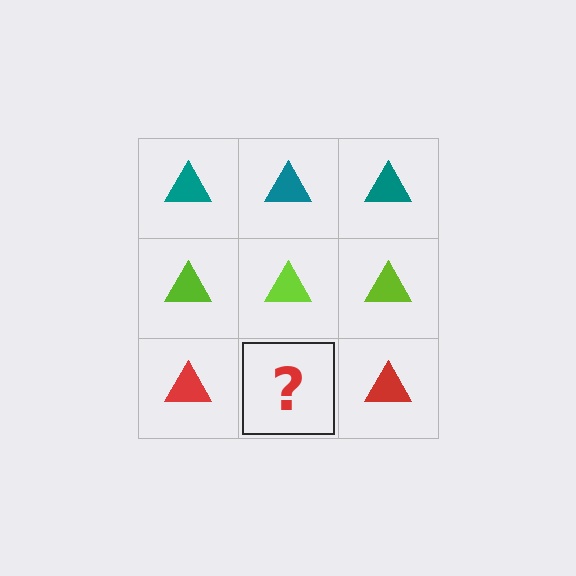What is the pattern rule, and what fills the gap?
The rule is that each row has a consistent color. The gap should be filled with a red triangle.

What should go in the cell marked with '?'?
The missing cell should contain a red triangle.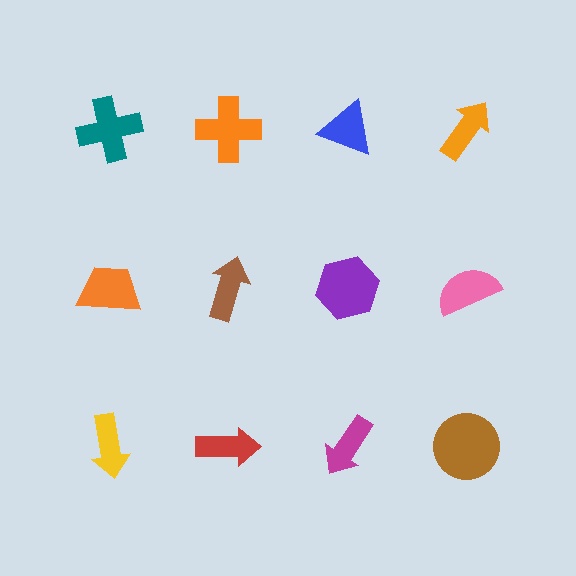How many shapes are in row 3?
4 shapes.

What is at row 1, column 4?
An orange arrow.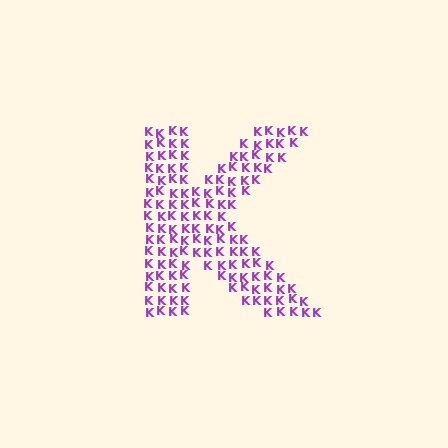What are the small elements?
The small elements are letter K's.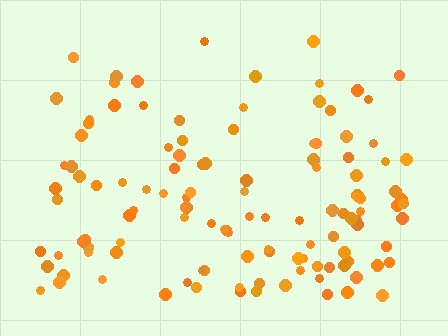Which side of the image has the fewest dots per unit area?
The top.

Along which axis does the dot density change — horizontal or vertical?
Vertical.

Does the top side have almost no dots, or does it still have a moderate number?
Still a moderate number, just noticeably fewer than the bottom.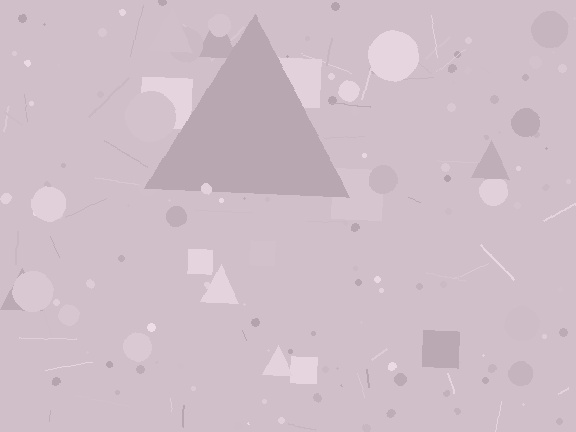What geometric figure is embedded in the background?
A triangle is embedded in the background.